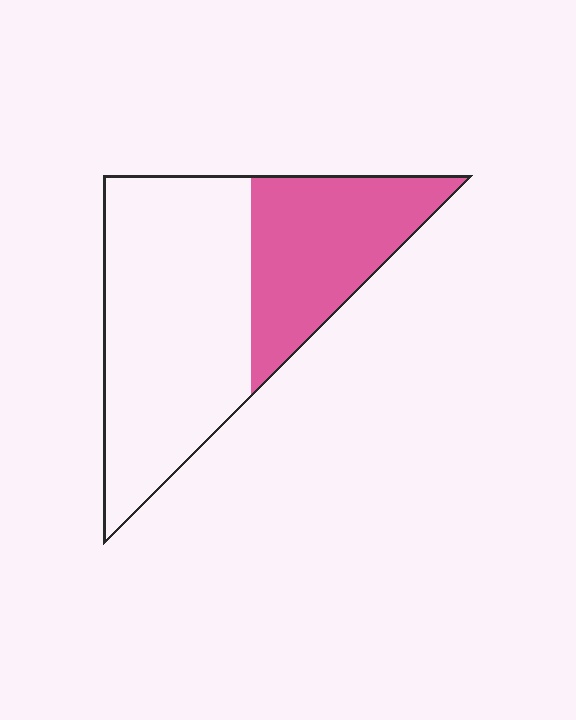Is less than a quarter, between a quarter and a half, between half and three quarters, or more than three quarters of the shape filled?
Between a quarter and a half.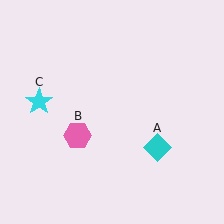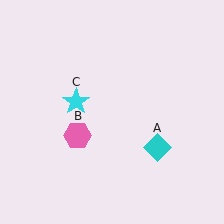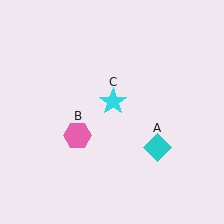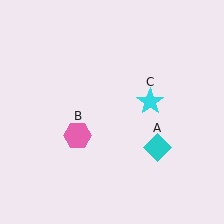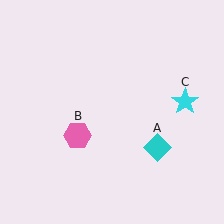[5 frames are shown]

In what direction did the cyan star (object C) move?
The cyan star (object C) moved right.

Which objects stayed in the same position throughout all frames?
Cyan diamond (object A) and pink hexagon (object B) remained stationary.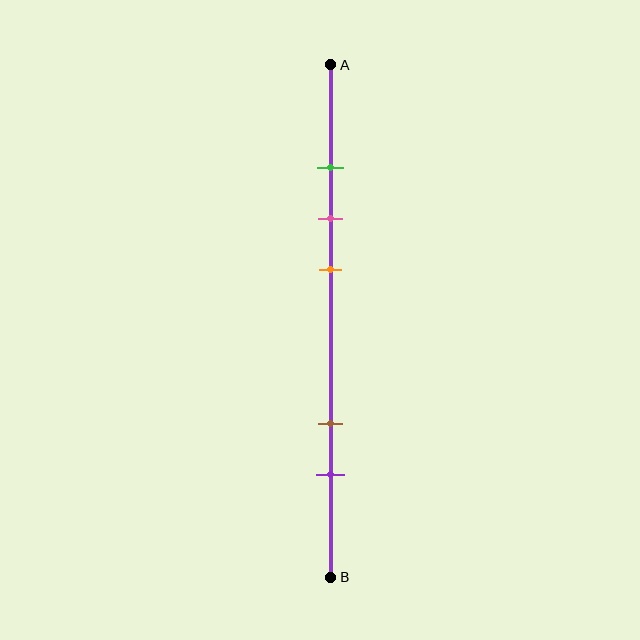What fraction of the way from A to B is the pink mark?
The pink mark is approximately 30% (0.3) of the way from A to B.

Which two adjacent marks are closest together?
The green and pink marks are the closest adjacent pair.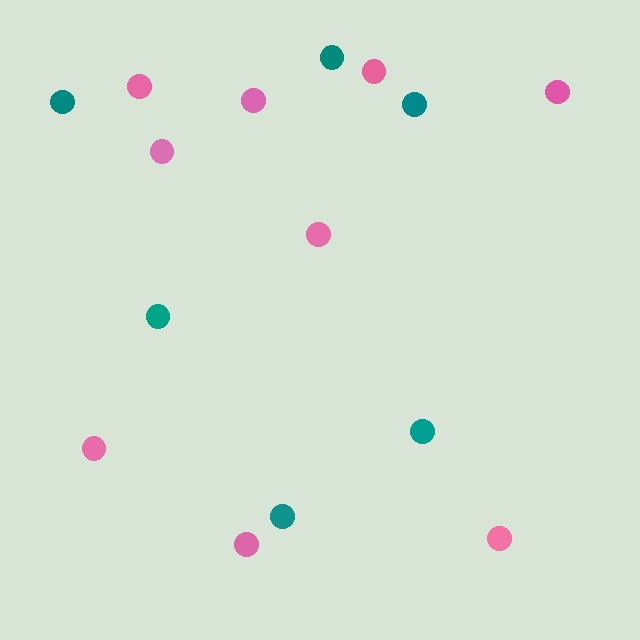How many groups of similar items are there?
There are 2 groups: one group of teal circles (6) and one group of pink circles (9).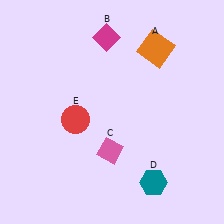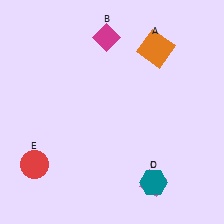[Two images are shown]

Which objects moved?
The objects that moved are: the pink diamond (C), the red circle (E).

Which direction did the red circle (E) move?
The red circle (E) moved down.